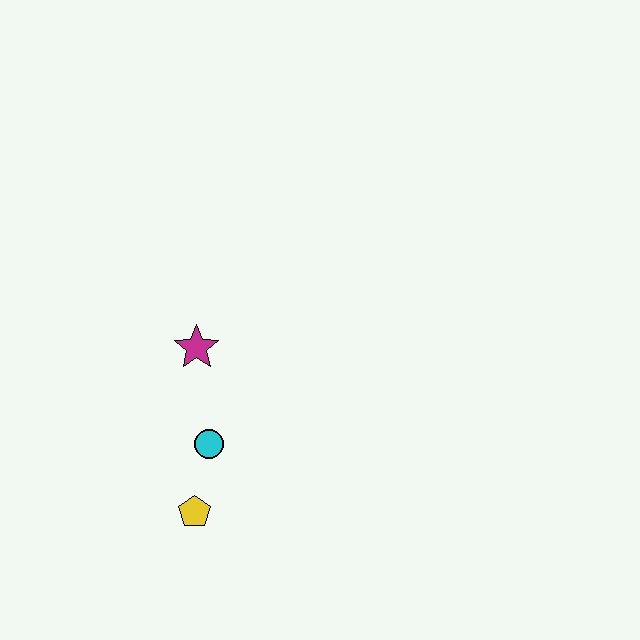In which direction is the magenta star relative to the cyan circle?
The magenta star is above the cyan circle.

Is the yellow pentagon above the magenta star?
No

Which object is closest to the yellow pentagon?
The cyan circle is closest to the yellow pentagon.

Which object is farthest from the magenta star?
The yellow pentagon is farthest from the magenta star.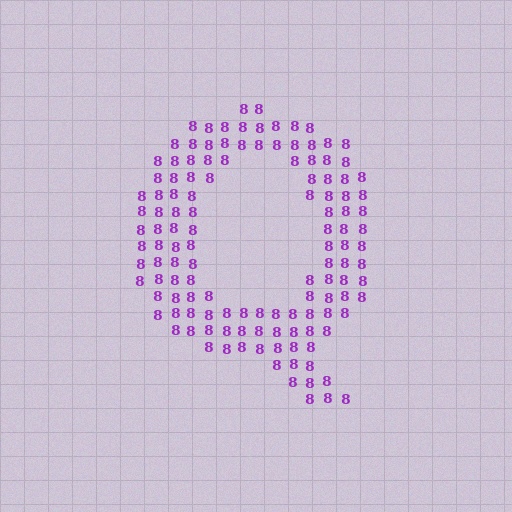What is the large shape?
The large shape is the letter Q.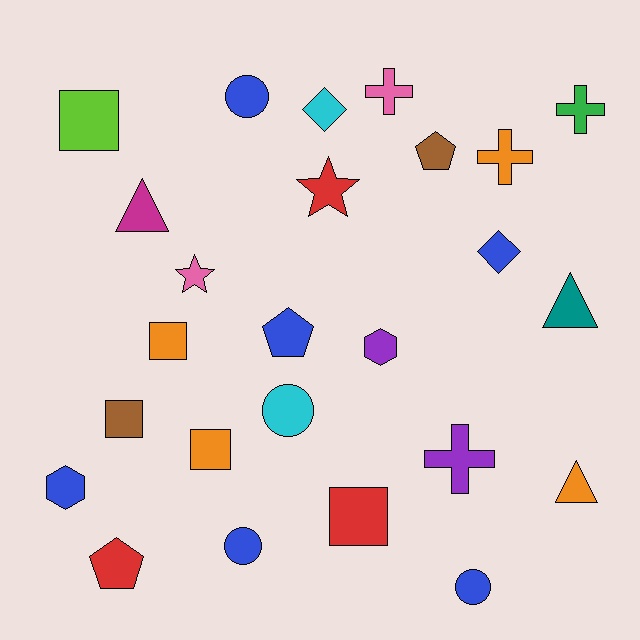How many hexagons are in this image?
There are 2 hexagons.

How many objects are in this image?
There are 25 objects.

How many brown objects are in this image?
There are 2 brown objects.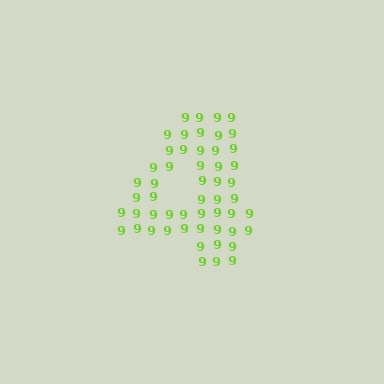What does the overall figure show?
The overall figure shows the digit 4.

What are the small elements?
The small elements are digit 9's.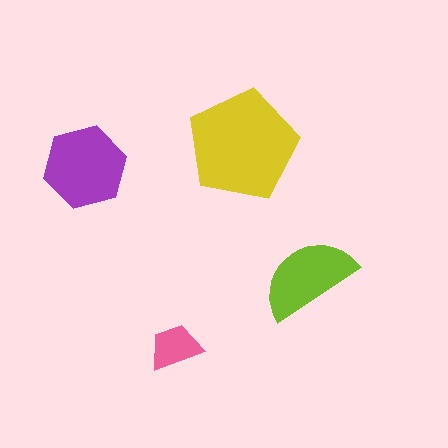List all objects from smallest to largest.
The pink trapezoid, the lime semicircle, the purple hexagon, the yellow pentagon.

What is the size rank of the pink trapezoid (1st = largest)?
4th.